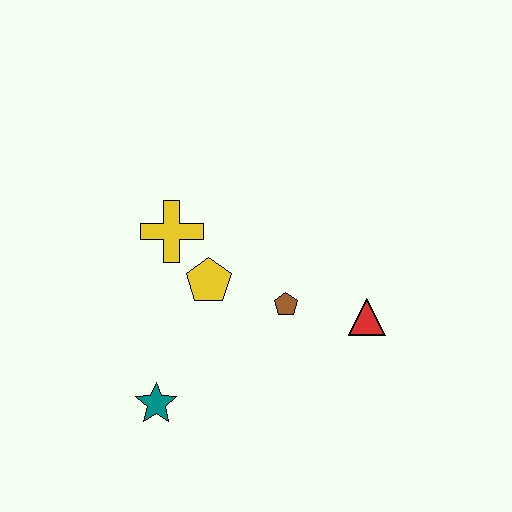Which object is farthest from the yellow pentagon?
The red triangle is farthest from the yellow pentagon.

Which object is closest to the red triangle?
The brown pentagon is closest to the red triangle.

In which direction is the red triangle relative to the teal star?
The red triangle is to the right of the teal star.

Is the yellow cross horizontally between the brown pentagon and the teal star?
Yes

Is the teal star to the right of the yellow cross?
No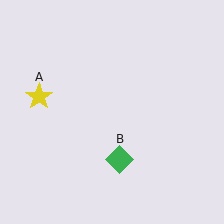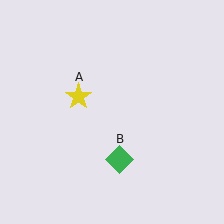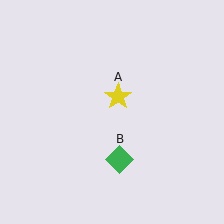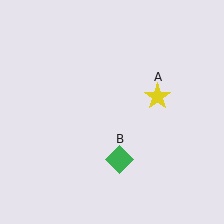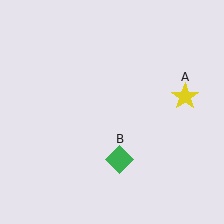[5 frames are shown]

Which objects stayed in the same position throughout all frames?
Green diamond (object B) remained stationary.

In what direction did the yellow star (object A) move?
The yellow star (object A) moved right.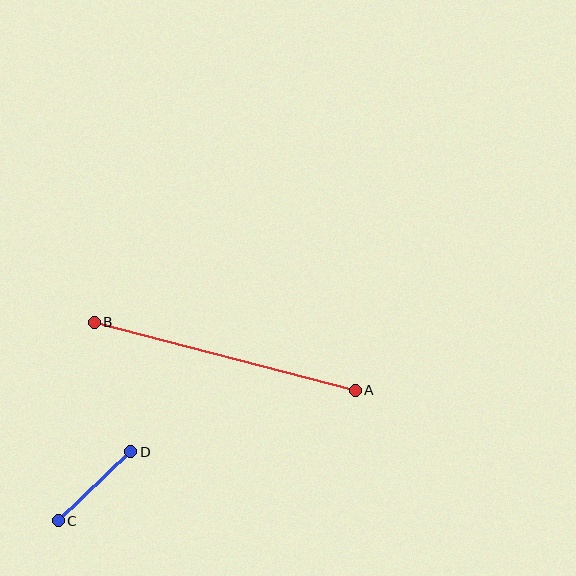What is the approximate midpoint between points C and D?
The midpoint is at approximately (95, 486) pixels.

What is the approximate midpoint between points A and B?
The midpoint is at approximately (225, 356) pixels.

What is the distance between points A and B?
The distance is approximately 270 pixels.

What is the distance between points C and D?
The distance is approximately 100 pixels.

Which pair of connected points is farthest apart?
Points A and B are farthest apart.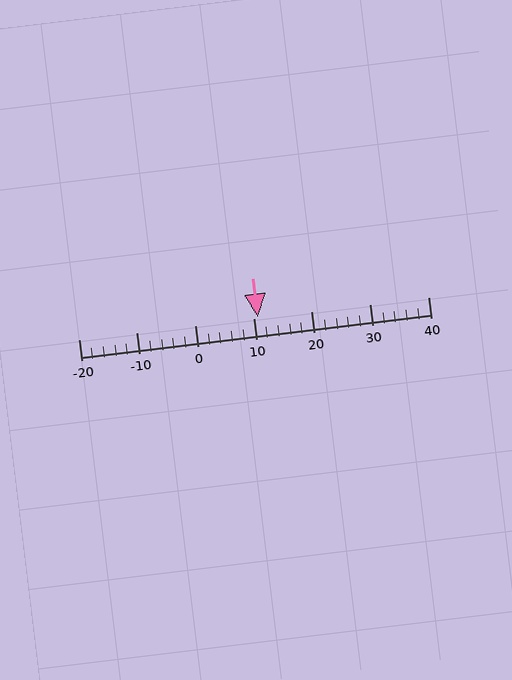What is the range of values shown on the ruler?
The ruler shows values from -20 to 40.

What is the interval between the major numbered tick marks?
The major tick marks are spaced 10 units apart.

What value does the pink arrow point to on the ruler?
The pink arrow points to approximately 11.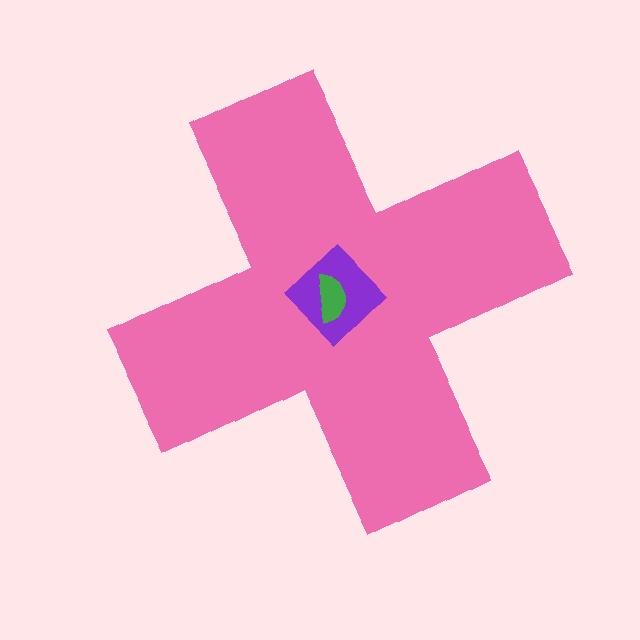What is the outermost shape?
The pink cross.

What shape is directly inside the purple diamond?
The green semicircle.